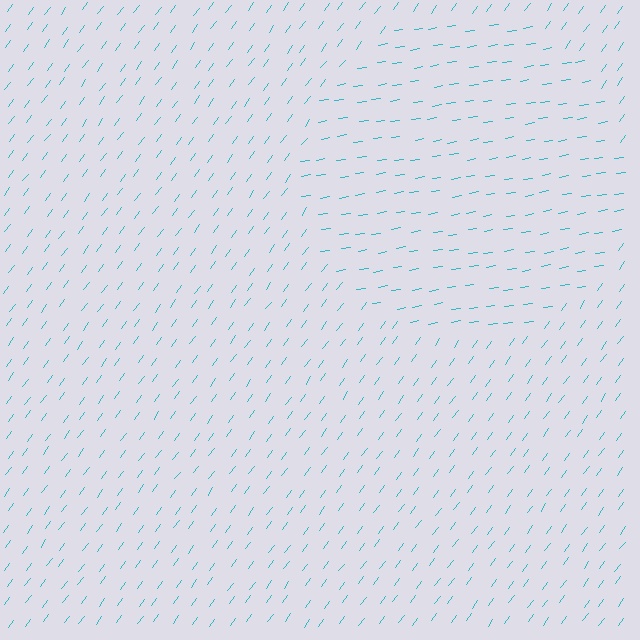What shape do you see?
I see a circle.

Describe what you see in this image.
The image is filled with small cyan line segments. A circle region in the image has lines oriented differently from the surrounding lines, creating a visible texture boundary.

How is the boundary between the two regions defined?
The boundary is defined purely by a change in line orientation (approximately 45 degrees difference). All lines are the same color and thickness.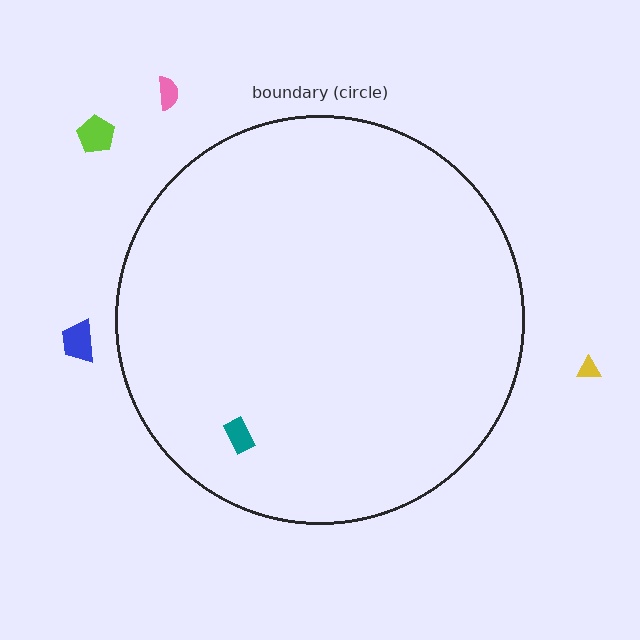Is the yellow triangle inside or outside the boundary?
Outside.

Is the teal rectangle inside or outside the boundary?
Inside.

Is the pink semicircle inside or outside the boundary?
Outside.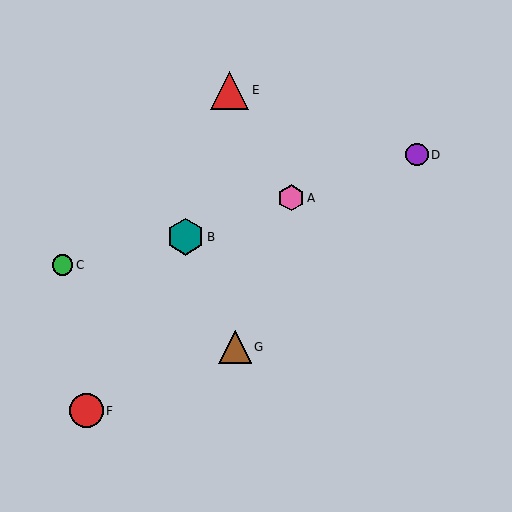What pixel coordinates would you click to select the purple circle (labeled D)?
Click at (417, 155) to select the purple circle D.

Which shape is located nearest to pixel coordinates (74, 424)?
The red circle (labeled F) at (86, 411) is nearest to that location.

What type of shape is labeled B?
Shape B is a teal hexagon.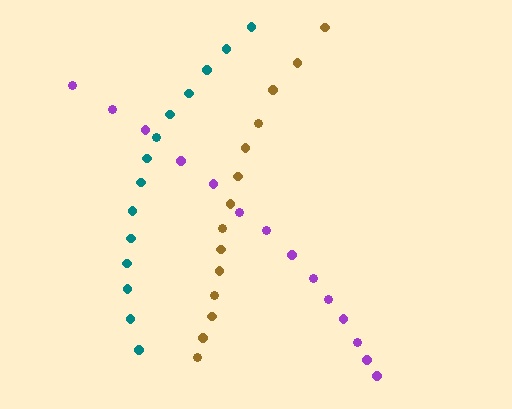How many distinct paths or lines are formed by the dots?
There are 3 distinct paths.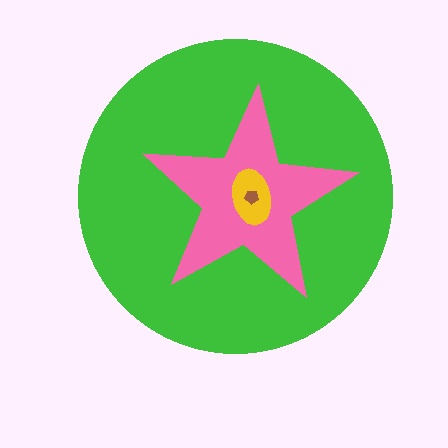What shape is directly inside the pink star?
The yellow ellipse.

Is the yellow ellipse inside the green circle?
Yes.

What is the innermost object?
The brown pentagon.